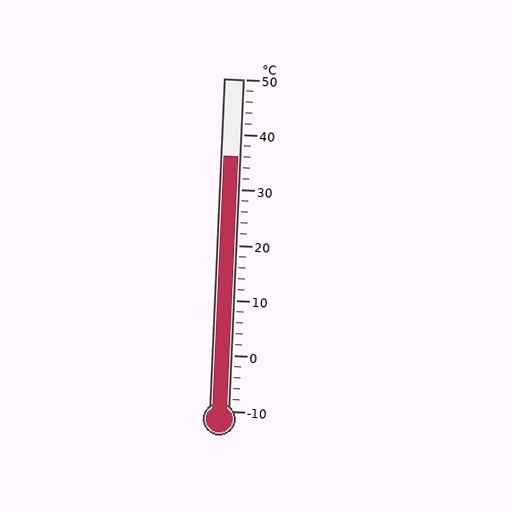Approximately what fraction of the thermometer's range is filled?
The thermometer is filled to approximately 75% of its range.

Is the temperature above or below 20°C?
The temperature is above 20°C.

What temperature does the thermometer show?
The thermometer shows approximately 36°C.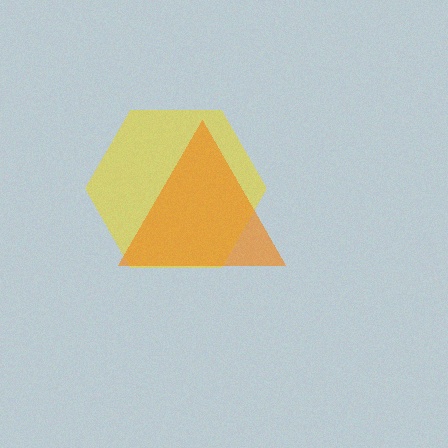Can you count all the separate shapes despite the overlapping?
Yes, there are 2 separate shapes.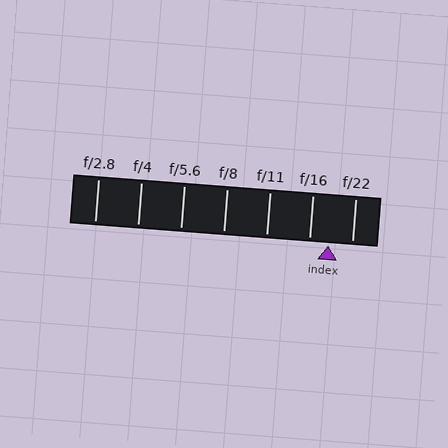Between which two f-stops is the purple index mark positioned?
The index mark is between f/16 and f/22.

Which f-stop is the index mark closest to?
The index mark is closest to f/16.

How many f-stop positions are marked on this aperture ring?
There are 7 f-stop positions marked.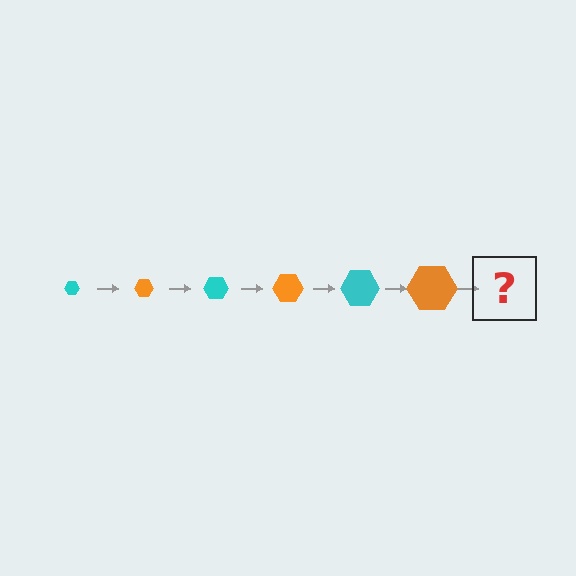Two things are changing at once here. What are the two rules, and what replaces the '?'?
The two rules are that the hexagon grows larger each step and the color cycles through cyan and orange. The '?' should be a cyan hexagon, larger than the previous one.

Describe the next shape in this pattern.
It should be a cyan hexagon, larger than the previous one.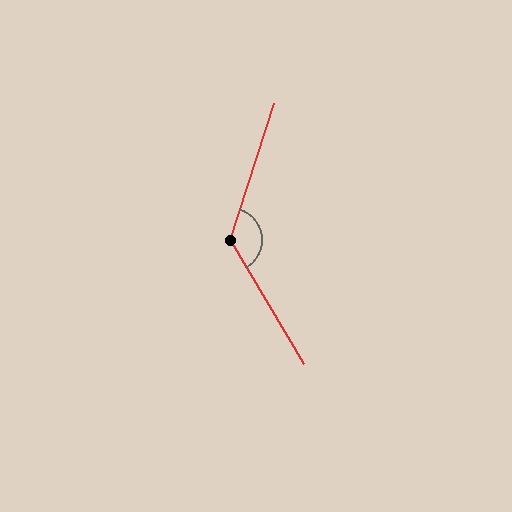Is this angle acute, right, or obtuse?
It is obtuse.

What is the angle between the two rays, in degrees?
Approximately 131 degrees.